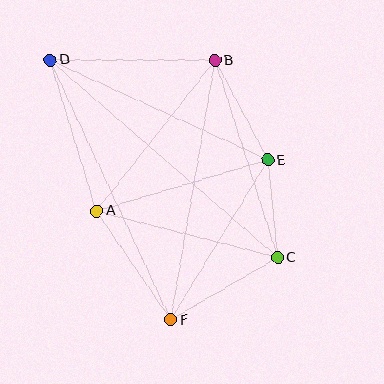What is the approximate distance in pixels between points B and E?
The distance between B and E is approximately 113 pixels.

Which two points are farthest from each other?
Points C and D are farthest from each other.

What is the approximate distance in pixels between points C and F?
The distance between C and F is approximately 124 pixels.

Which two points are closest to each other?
Points C and E are closest to each other.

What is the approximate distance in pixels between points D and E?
The distance between D and E is approximately 240 pixels.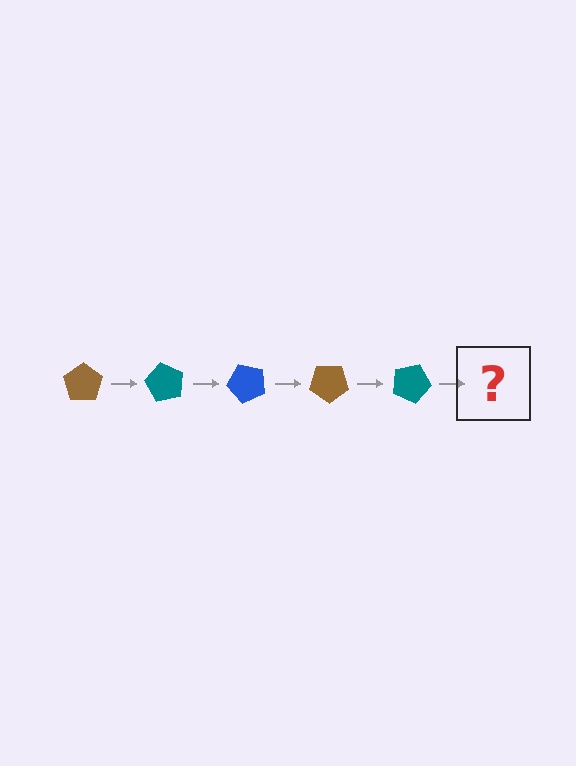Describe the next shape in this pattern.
It should be a blue pentagon, rotated 300 degrees from the start.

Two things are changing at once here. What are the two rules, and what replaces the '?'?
The two rules are that it rotates 60 degrees each step and the color cycles through brown, teal, and blue. The '?' should be a blue pentagon, rotated 300 degrees from the start.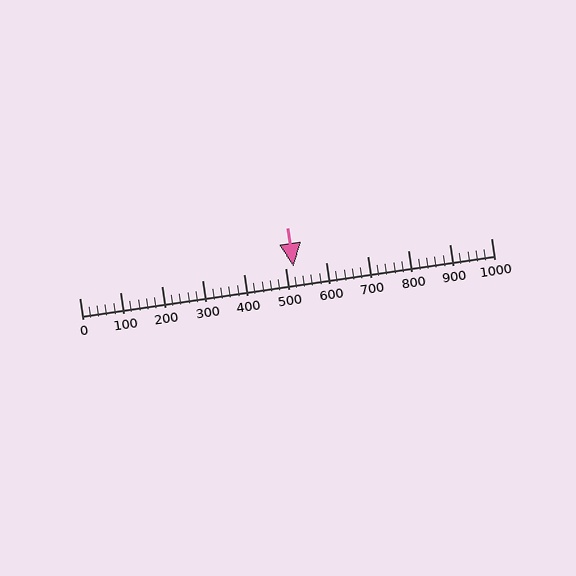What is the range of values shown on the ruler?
The ruler shows values from 0 to 1000.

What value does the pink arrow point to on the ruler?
The pink arrow points to approximately 520.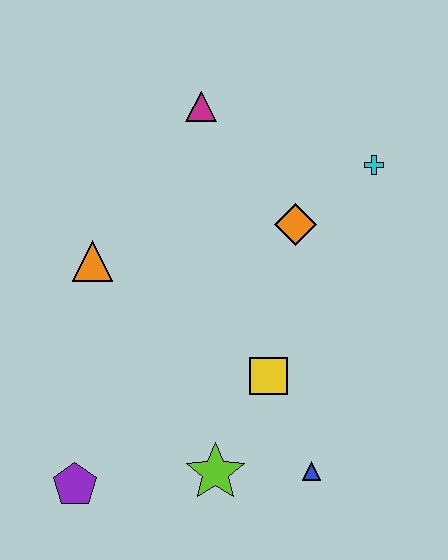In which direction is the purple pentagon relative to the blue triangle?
The purple pentagon is to the left of the blue triangle.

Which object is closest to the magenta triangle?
The orange diamond is closest to the magenta triangle.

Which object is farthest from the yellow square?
The magenta triangle is farthest from the yellow square.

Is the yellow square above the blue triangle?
Yes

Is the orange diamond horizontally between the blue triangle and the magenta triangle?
Yes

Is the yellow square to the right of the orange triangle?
Yes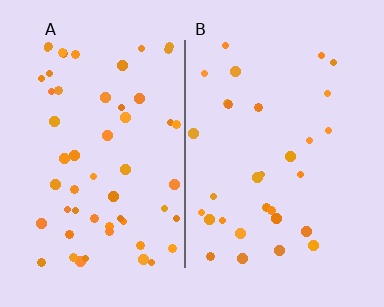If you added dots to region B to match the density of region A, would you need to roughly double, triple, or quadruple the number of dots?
Approximately double.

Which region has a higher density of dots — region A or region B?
A (the left).